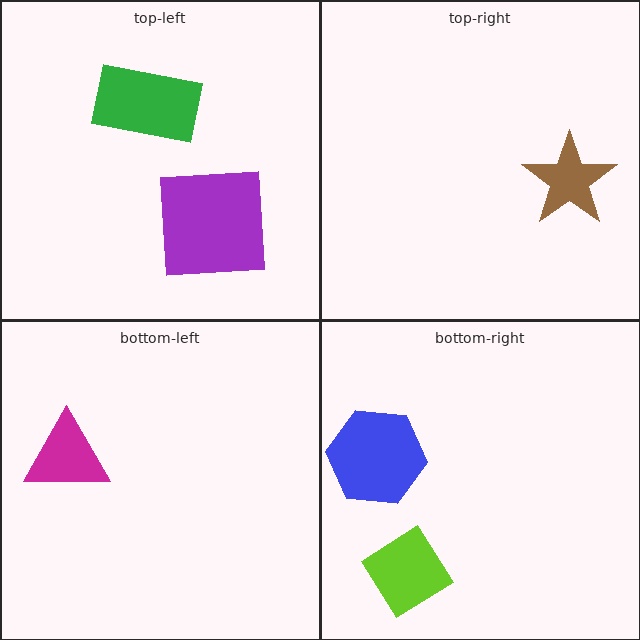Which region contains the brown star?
The top-right region.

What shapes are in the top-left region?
The purple square, the green rectangle.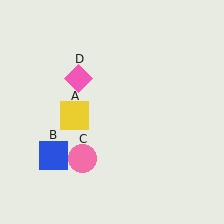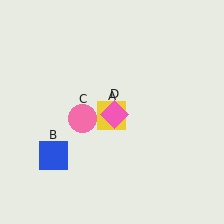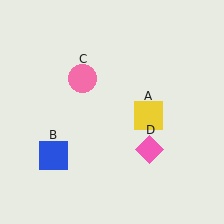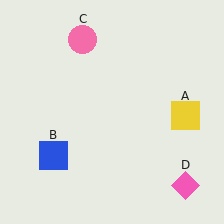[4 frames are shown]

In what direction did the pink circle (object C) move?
The pink circle (object C) moved up.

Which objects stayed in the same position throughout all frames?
Blue square (object B) remained stationary.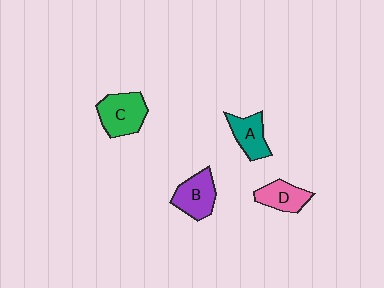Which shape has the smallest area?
Shape D (pink).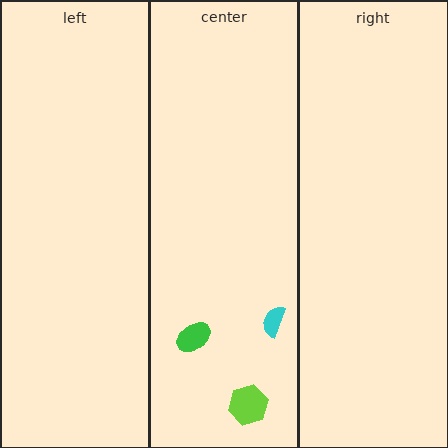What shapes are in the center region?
The green ellipse, the lime hexagon, the cyan semicircle.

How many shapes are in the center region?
3.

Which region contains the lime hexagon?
The center region.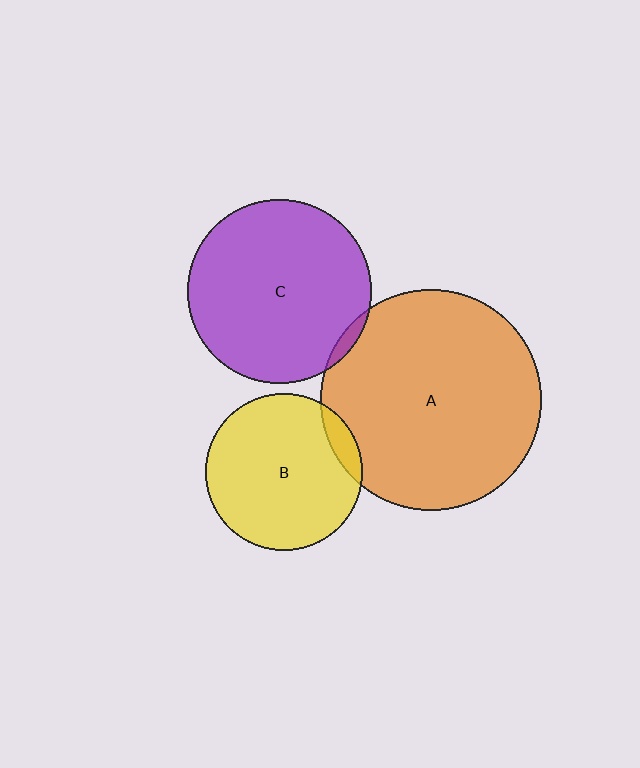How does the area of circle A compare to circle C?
Approximately 1.4 times.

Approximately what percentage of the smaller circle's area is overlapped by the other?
Approximately 10%.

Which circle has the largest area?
Circle A (orange).